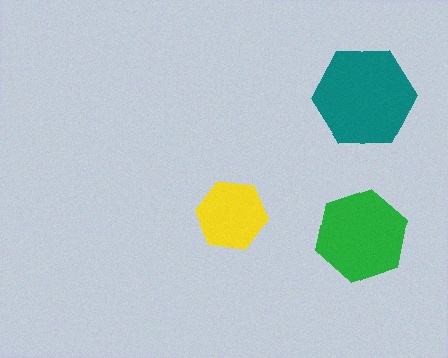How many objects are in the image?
There are 3 objects in the image.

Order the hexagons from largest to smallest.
the teal one, the green one, the yellow one.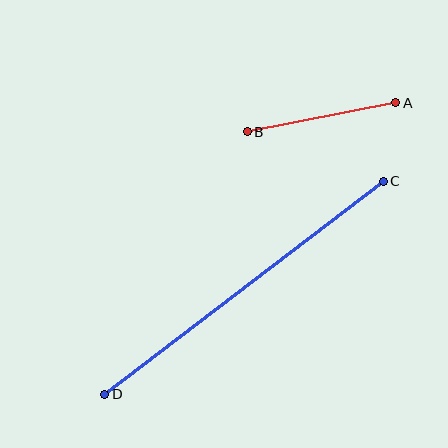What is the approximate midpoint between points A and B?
The midpoint is at approximately (322, 117) pixels.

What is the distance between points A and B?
The distance is approximately 151 pixels.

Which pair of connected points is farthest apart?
Points C and D are farthest apart.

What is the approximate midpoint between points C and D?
The midpoint is at approximately (244, 288) pixels.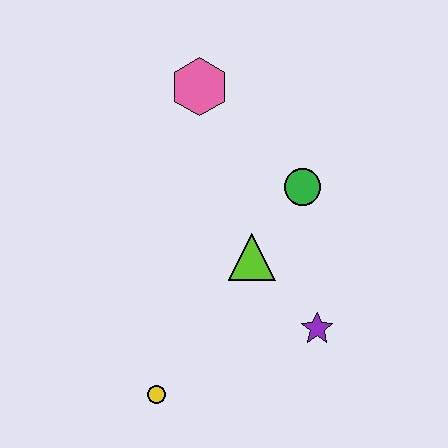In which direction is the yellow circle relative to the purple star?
The yellow circle is to the left of the purple star.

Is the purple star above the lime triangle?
No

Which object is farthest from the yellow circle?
The pink hexagon is farthest from the yellow circle.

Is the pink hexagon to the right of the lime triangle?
No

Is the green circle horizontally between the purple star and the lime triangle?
Yes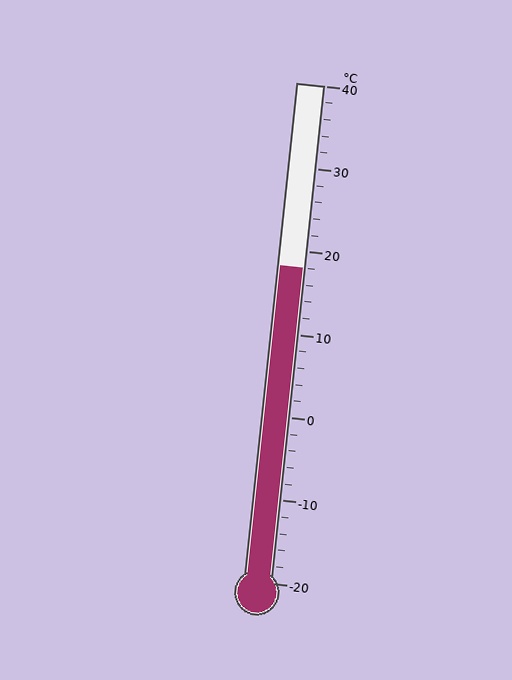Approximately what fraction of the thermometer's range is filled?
The thermometer is filled to approximately 65% of its range.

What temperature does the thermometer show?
The thermometer shows approximately 18°C.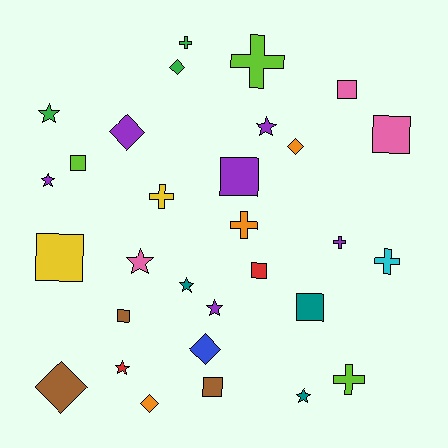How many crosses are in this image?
There are 7 crosses.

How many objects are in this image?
There are 30 objects.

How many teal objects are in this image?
There are 3 teal objects.